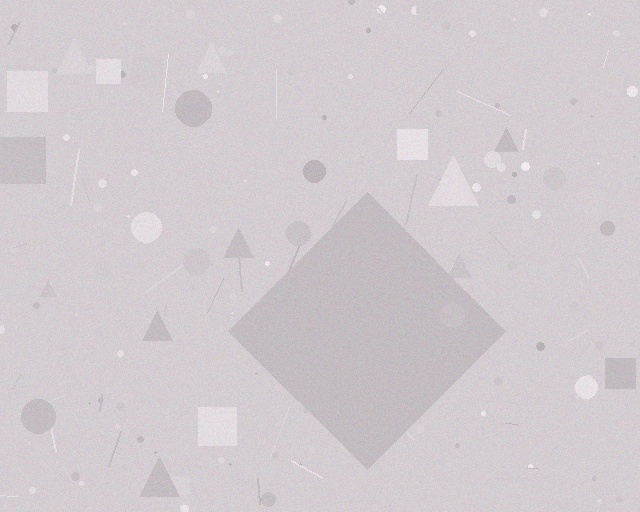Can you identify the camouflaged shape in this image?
The camouflaged shape is a diamond.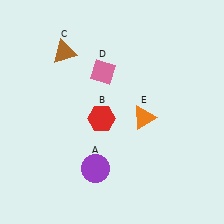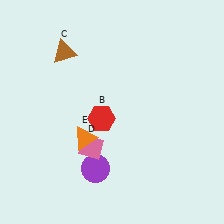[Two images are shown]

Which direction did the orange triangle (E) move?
The orange triangle (E) moved left.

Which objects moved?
The objects that moved are: the pink diamond (D), the orange triangle (E).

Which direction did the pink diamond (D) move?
The pink diamond (D) moved down.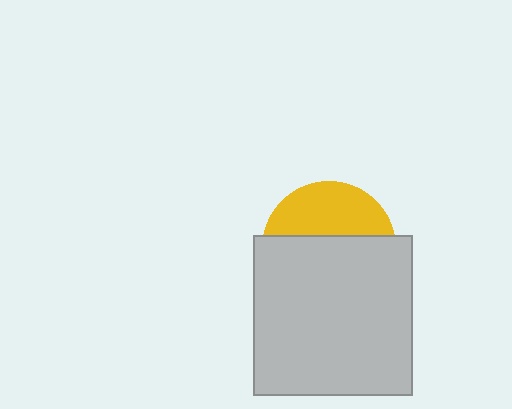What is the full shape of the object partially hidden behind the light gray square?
The partially hidden object is a yellow circle.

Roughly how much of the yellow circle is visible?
A small part of it is visible (roughly 38%).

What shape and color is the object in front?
The object in front is a light gray square.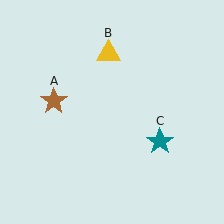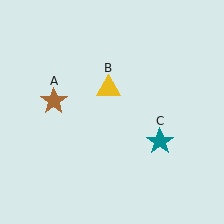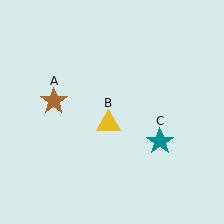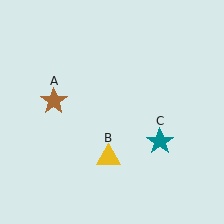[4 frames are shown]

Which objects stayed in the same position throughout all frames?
Brown star (object A) and teal star (object C) remained stationary.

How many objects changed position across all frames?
1 object changed position: yellow triangle (object B).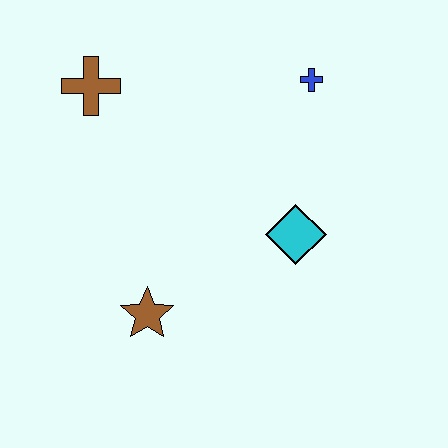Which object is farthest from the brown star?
The blue cross is farthest from the brown star.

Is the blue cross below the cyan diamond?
No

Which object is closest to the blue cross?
The cyan diamond is closest to the blue cross.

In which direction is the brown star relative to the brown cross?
The brown star is below the brown cross.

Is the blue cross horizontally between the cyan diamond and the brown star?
No